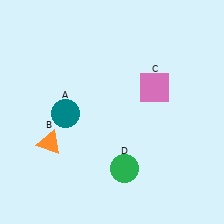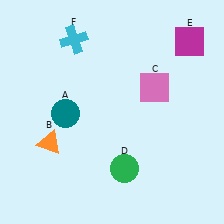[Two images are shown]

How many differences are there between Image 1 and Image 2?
There are 2 differences between the two images.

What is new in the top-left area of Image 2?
A cyan cross (F) was added in the top-left area of Image 2.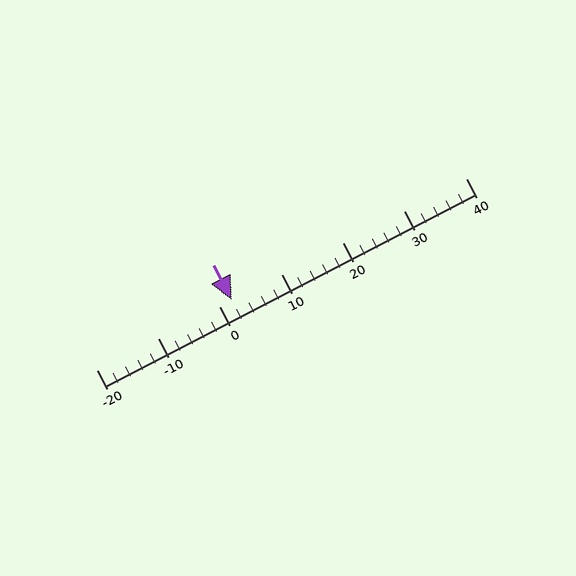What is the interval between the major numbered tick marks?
The major tick marks are spaced 10 units apart.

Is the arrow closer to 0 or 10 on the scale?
The arrow is closer to 0.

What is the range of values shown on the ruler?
The ruler shows values from -20 to 40.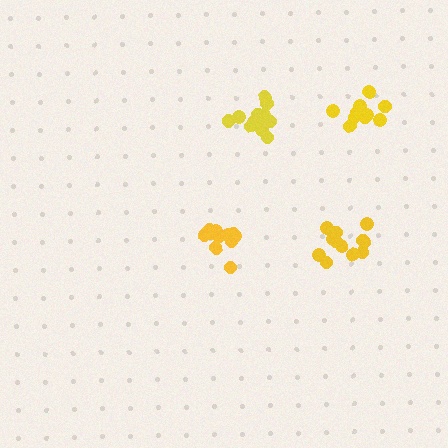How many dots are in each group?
Group 1: 12 dots, Group 2: 12 dots, Group 3: 10 dots, Group 4: 11 dots (45 total).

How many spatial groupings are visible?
There are 4 spatial groupings.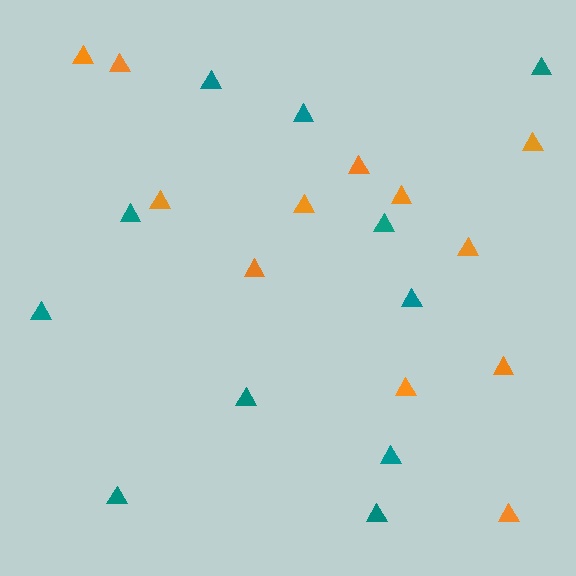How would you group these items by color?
There are 2 groups: one group of orange triangles (12) and one group of teal triangles (11).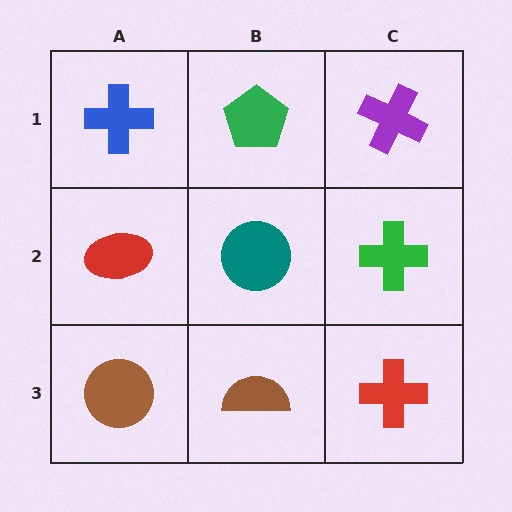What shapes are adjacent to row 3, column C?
A green cross (row 2, column C), a brown semicircle (row 3, column B).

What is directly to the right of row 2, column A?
A teal circle.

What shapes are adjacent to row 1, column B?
A teal circle (row 2, column B), a blue cross (row 1, column A), a purple cross (row 1, column C).